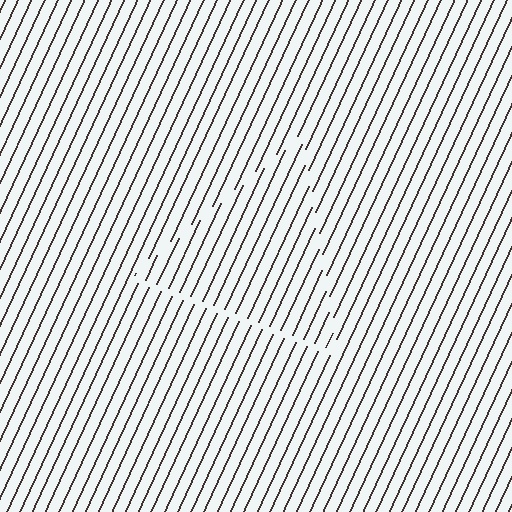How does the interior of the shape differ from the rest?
The interior of the shape contains the same grating, shifted by half a period — the contour is defined by the phase discontinuity where line-ends from the inner and outer gratings abut.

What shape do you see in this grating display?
An illusory triangle. The interior of the shape contains the same grating, shifted by half a period — the contour is defined by the phase discontinuity where line-ends from the inner and outer gratings abut.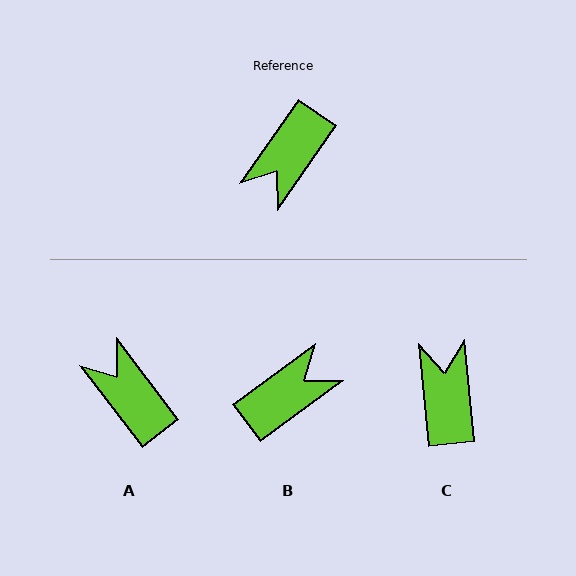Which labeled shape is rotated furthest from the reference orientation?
B, about 161 degrees away.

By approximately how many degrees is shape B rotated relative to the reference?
Approximately 161 degrees counter-clockwise.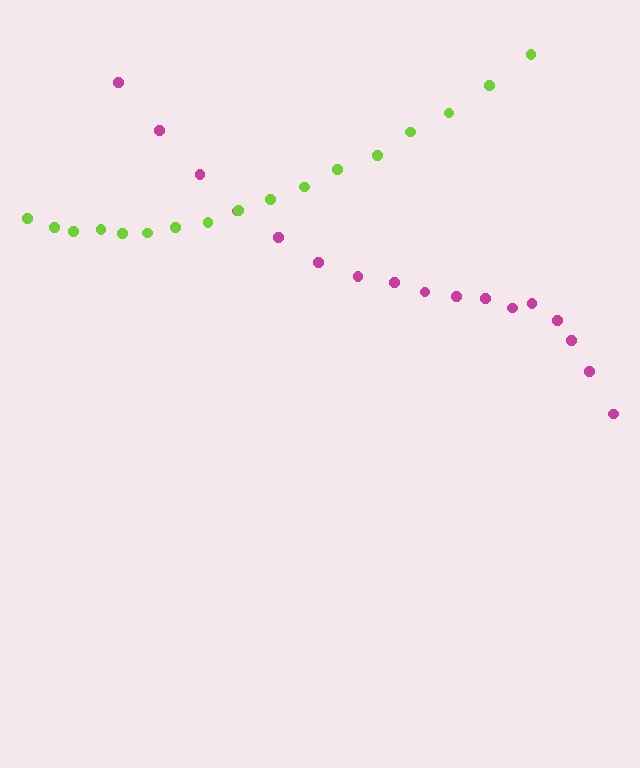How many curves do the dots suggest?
There are 2 distinct paths.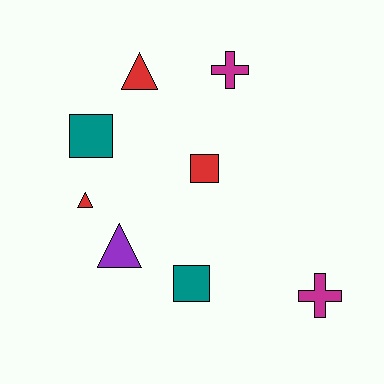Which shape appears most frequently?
Square, with 3 objects.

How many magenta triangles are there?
There are no magenta triangles.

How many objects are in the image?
There are 8 objects.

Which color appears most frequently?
Red, with 3 objects.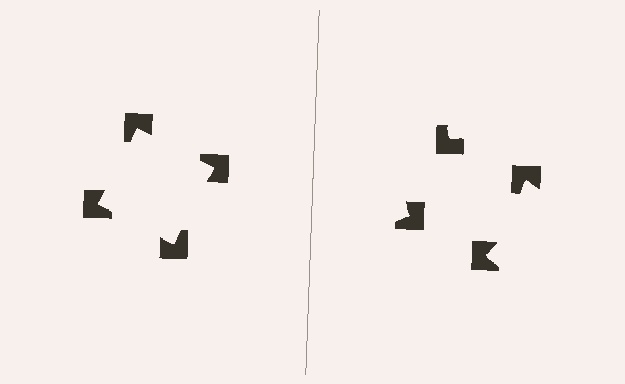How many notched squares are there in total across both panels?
8 — 4 on each side.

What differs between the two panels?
The notched squares are positioned identically on both sides; only the wedge orientations differ. On the left they align to a square; on the right they are misaligned.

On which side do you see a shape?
An illusory square appears on the left side. On the right side the wedge cuts are rotated, so no coherent shape forms.